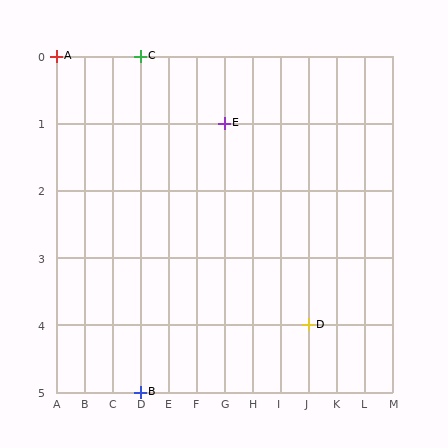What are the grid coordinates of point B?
Point B is at grid coordinates (D, 5).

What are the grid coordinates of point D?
Point D is at grid coordinates (J, 4).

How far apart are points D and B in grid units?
Points D and B are 6 columns and 1 row apart (about 6.1 grid units diagonally).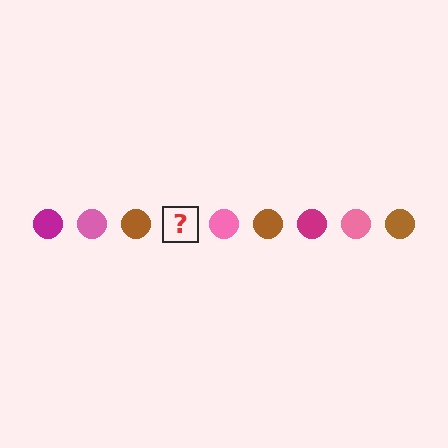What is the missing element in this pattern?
The missing element is a magenta circle.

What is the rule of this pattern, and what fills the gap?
The rule is that the pattern cycles through magenta, pink, brown circles. The gap should be filled with a magenta circle.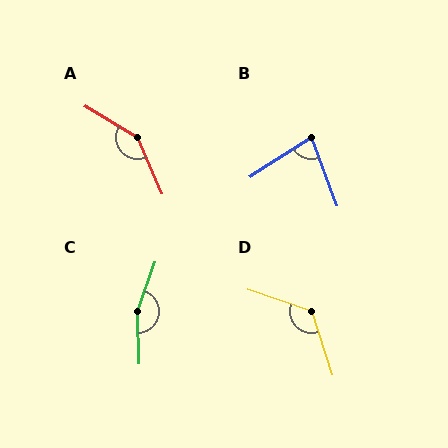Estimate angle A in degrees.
Approximately 145 degrees.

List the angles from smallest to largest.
B (77°), D (126°), A (145°), C (159°).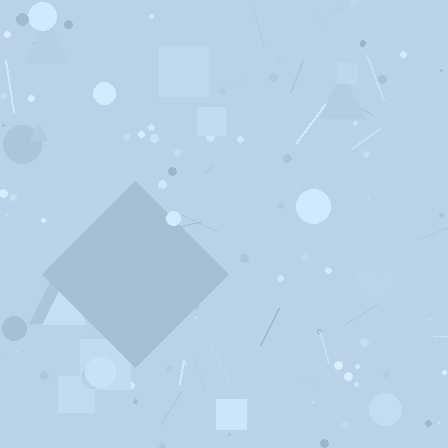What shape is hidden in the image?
A diamond is hidden in the image.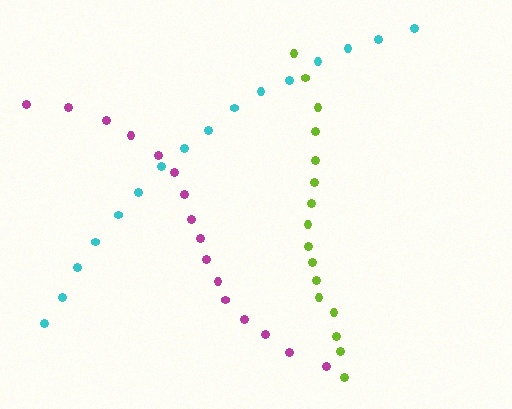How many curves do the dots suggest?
There are 3 distinct paths.